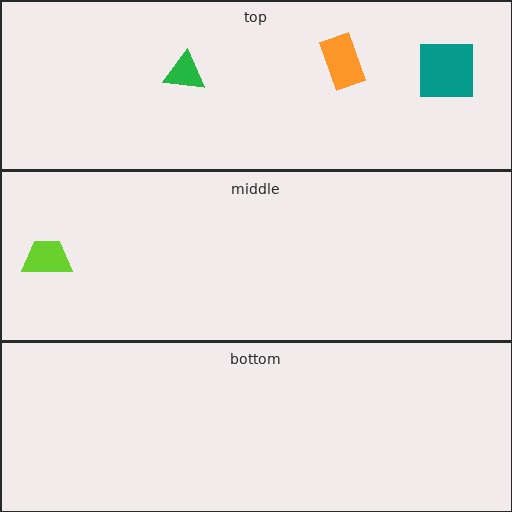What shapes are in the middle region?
The lime trapezoid.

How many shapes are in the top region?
3.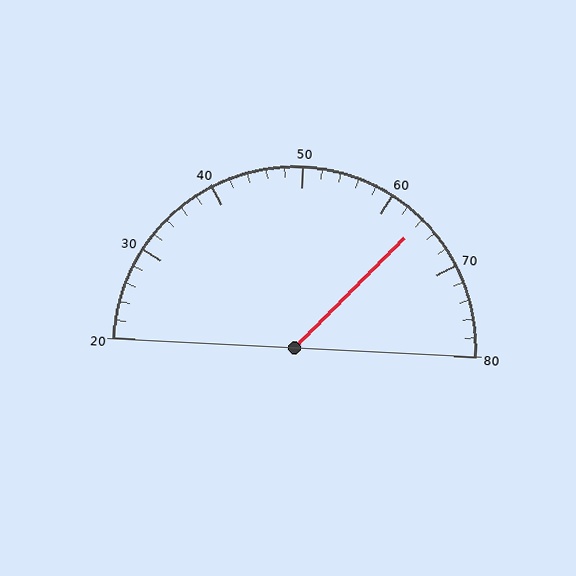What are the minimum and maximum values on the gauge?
The gauge ranges from 20 to 80.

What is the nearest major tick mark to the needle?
The nearest major tick mark is 60.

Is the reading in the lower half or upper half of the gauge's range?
The reading is in the upper half of the range (20 to 80).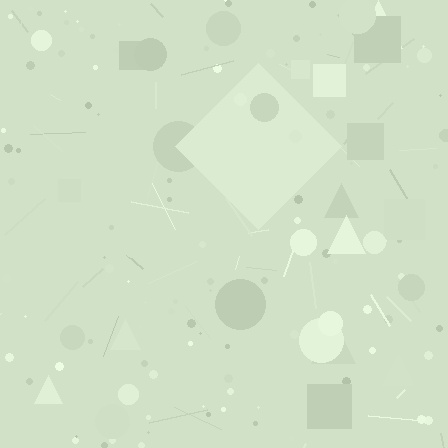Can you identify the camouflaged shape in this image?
The camouflaged shape is a diamond.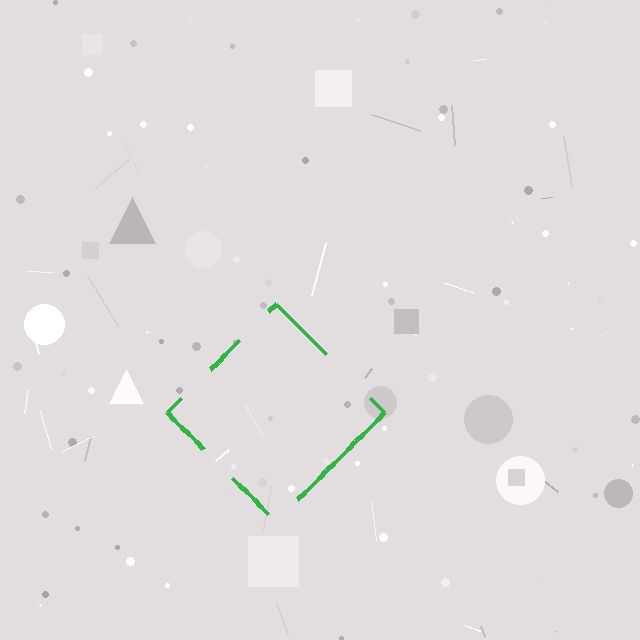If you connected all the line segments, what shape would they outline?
They would outline a diamond.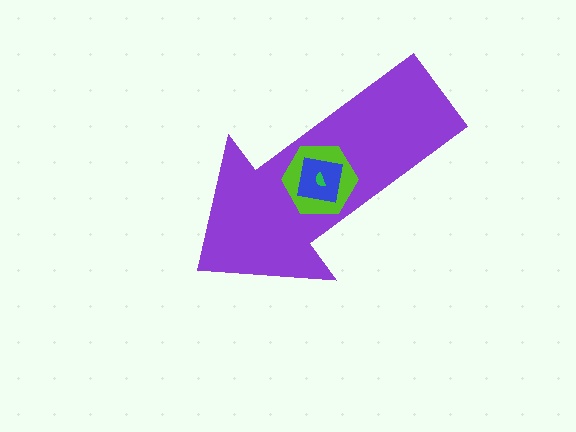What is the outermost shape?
The purple arrow.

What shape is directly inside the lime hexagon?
The blue square.